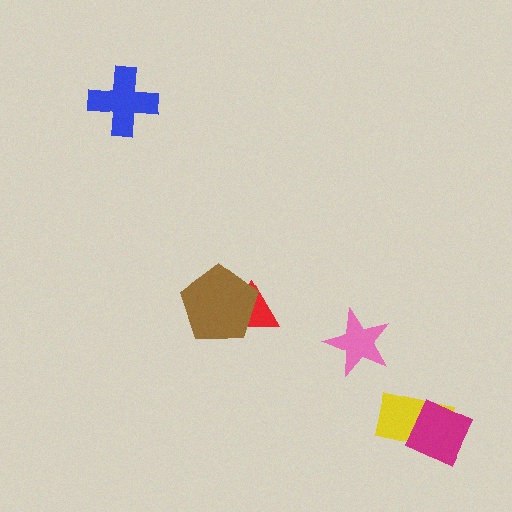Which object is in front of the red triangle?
The brown pentagon is in front of the red triangle.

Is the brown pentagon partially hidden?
No, no other shape covers it.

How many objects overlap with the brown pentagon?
1 object overlaps with the brown pentagon.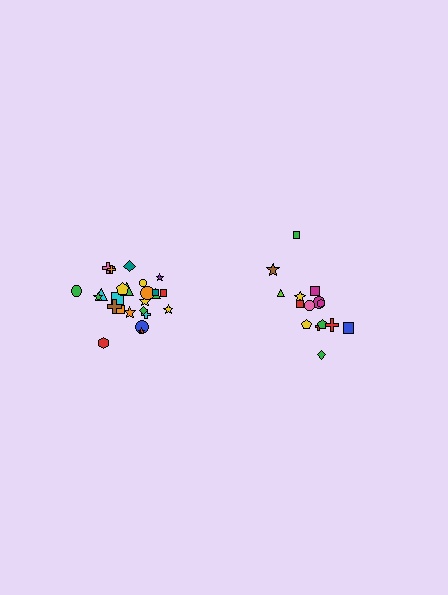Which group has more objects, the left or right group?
The left group.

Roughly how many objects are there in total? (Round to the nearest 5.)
Roughly 40 objects in total.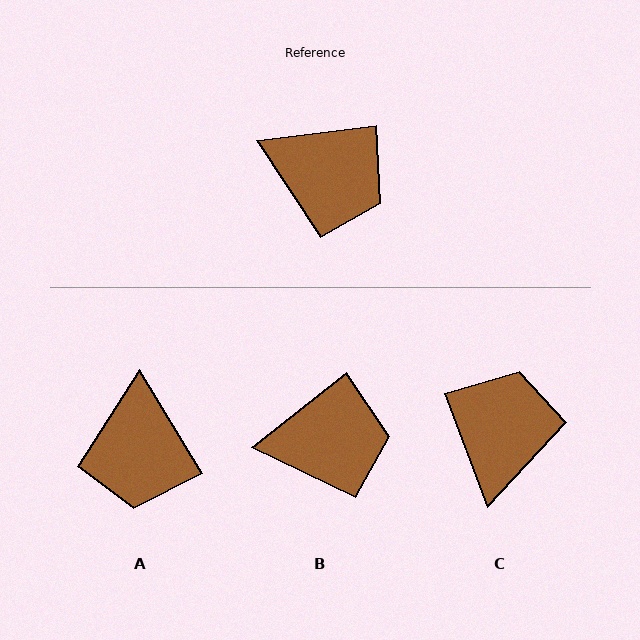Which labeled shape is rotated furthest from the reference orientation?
C, about 104 degrees away.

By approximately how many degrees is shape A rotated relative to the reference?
Approximately 66 degrees clockwise.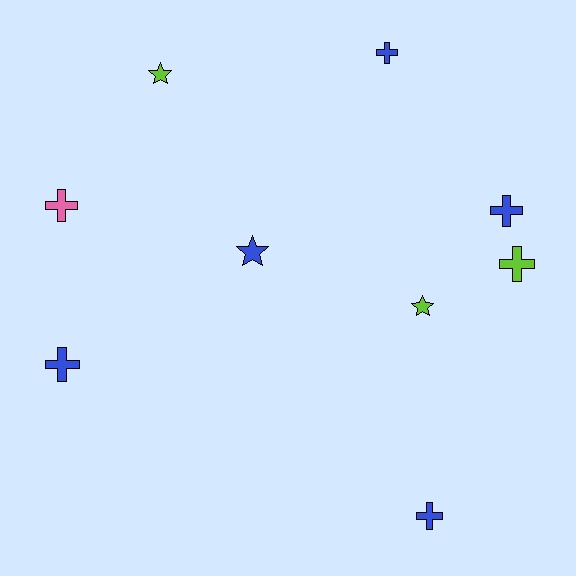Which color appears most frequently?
Blue, with 5 objects.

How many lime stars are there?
There are 2 lime stars.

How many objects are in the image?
There are 9 objects.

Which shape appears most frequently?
Cross, with 6 objects.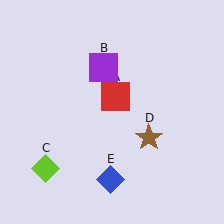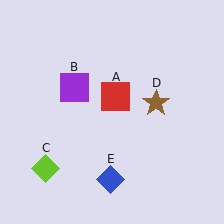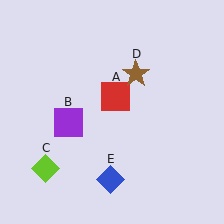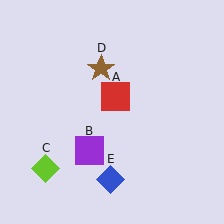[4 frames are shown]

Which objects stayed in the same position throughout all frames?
Red square (object A) and lime diamond (object C) and blue diamond (object E) remained stationary.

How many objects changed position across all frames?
2 objects changed position: purple square (object B), brown star (object D).